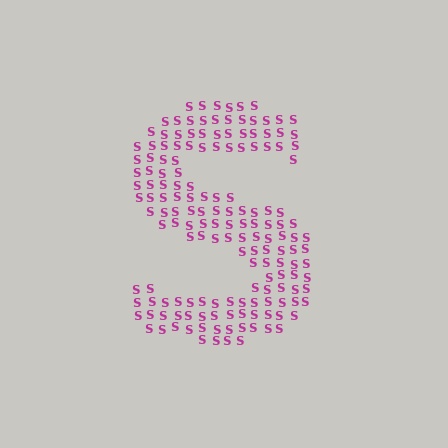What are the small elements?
The small elements are letter S's.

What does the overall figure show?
The overall figure shows the letter S.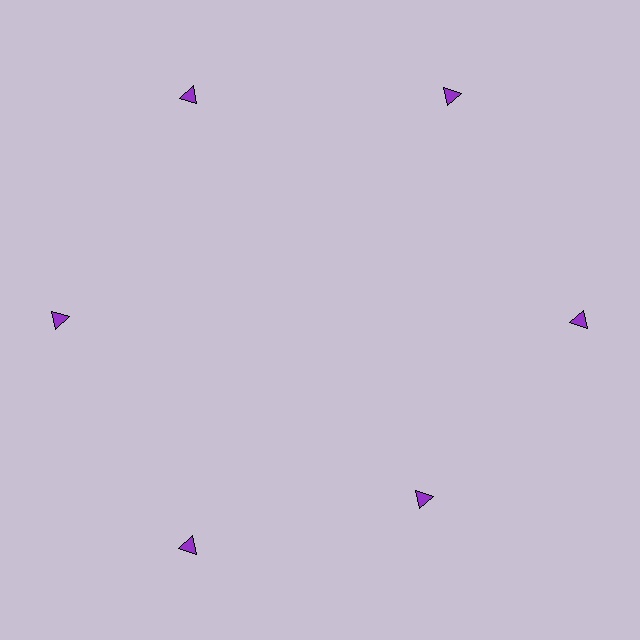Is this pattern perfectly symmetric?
No. The 6 purple triangles are arranged in a ring, but one element near the 5 o'clock position is pulled inward toward the center, breaking the 6-fold rotational symmetry.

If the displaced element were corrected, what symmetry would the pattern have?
It would have 6-fold rotational symmetry — the pattern would map onto itself every 60 degrees.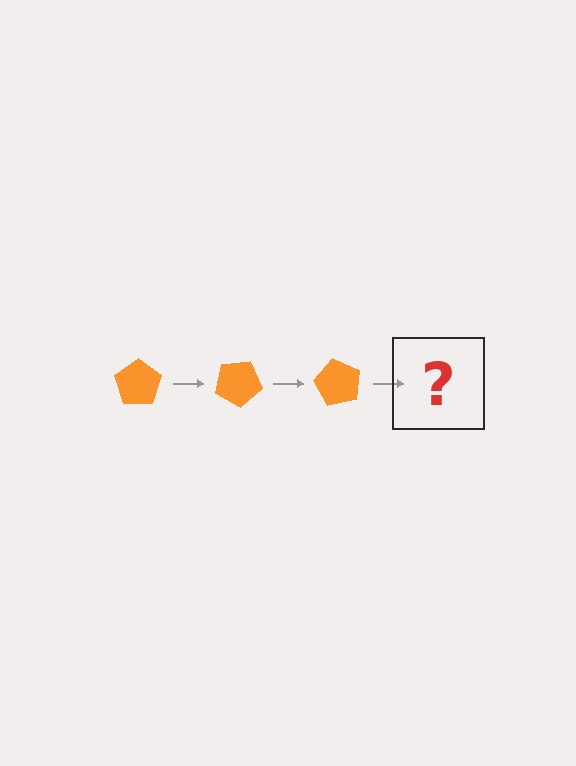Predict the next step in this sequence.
The next step is an orange pentagon rotated 90 degrees.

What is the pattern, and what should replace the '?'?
The pattern is that the pentagon rotates 30 degrees each step. The '?' should be an orange pentagon rotated 90 degrees.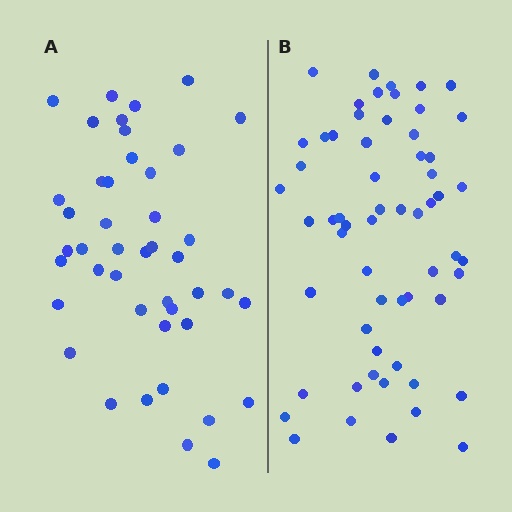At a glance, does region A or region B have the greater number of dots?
Region B (the right region) has more dots.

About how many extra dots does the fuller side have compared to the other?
Region B has approximately 15 more dots than region A.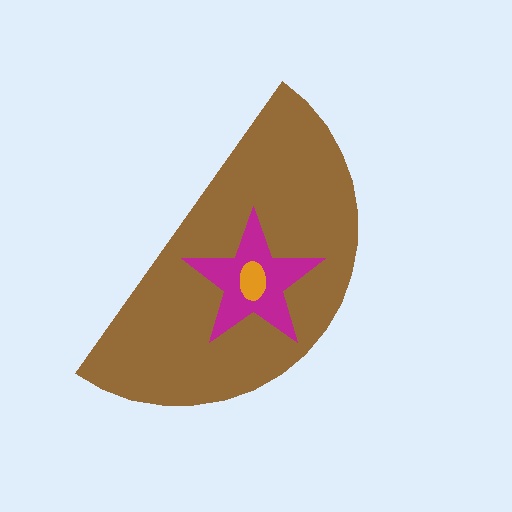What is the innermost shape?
The orange ellipse.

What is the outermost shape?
The brown semicircle.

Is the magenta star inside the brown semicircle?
Yes.